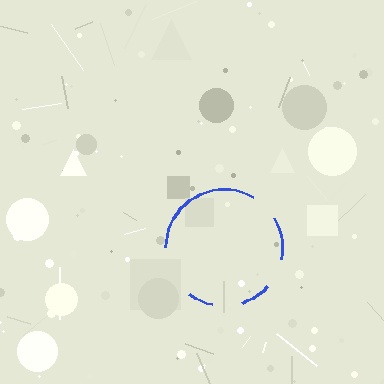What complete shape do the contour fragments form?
The contour fragments form a circle.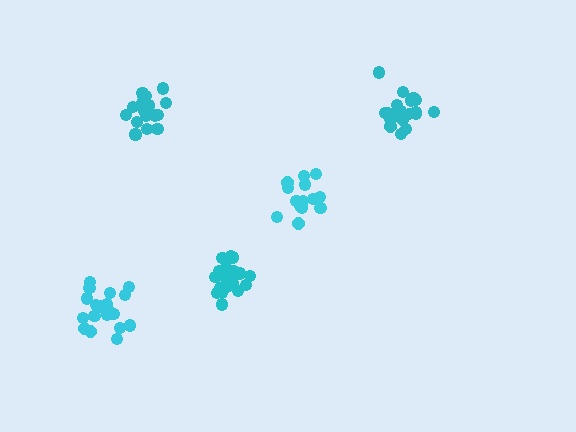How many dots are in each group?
Group 1: 20 dots, Group 2: 21 dots, Group 3: 15 dots, Group 4: 21 dots, Group 5: 19 dots (96 total).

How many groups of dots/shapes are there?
There are 5 groups.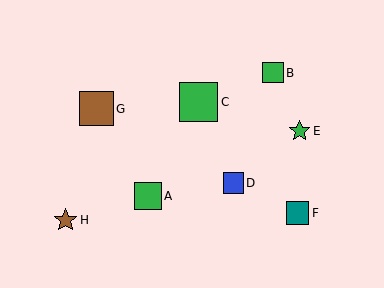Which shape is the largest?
The green square (labeled C) is the largest.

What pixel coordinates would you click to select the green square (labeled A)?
Click at (148, 196) to select the green square A.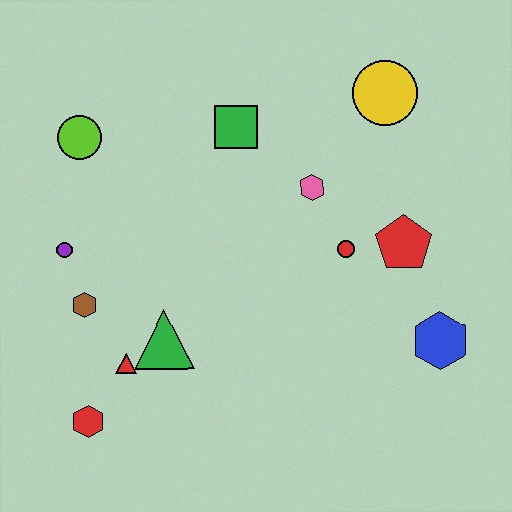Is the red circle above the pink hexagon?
No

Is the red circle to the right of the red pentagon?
No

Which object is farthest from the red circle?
The red hexagon is farthest from the red circle.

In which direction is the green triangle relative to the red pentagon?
The green triangle is to the left of the red pentagon.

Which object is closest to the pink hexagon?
The red circle is closest to the pink hexagon.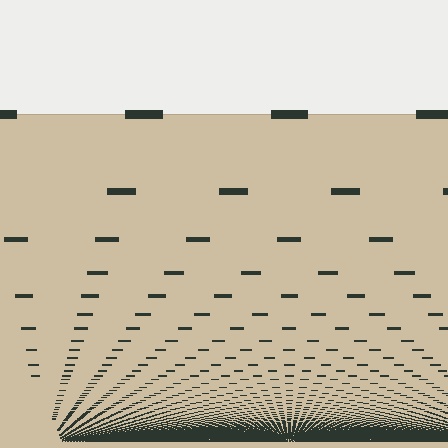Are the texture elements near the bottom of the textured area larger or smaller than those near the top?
Smaller. The gradient is inverted — elements near the bottom are smaller and denser.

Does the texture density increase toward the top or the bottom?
Density increases toward the bottom.